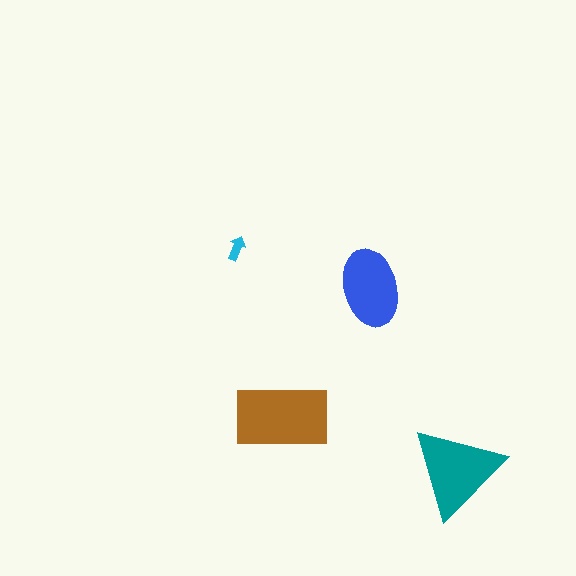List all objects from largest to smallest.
The brown rectangle, the teal triangle, the blue ellipse, the cyan arrow.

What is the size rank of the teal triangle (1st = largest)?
2nd.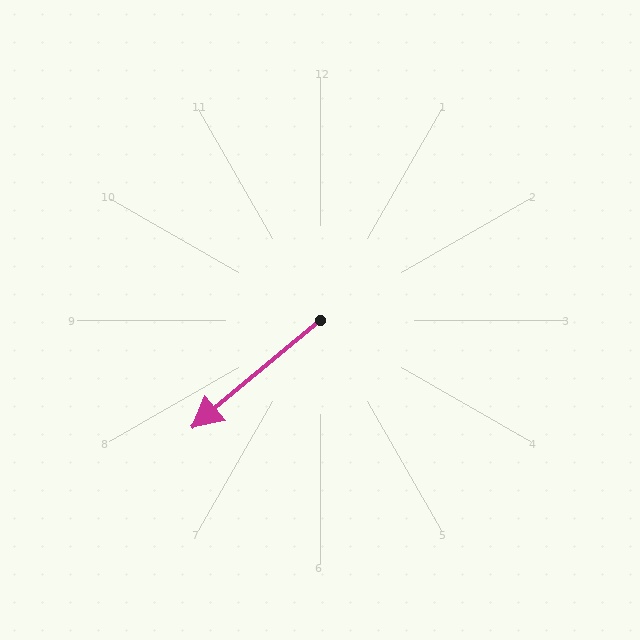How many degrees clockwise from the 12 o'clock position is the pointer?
Approximately 230 degrees.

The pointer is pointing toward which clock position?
Roughly 8 o'clock.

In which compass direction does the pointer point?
Southwest.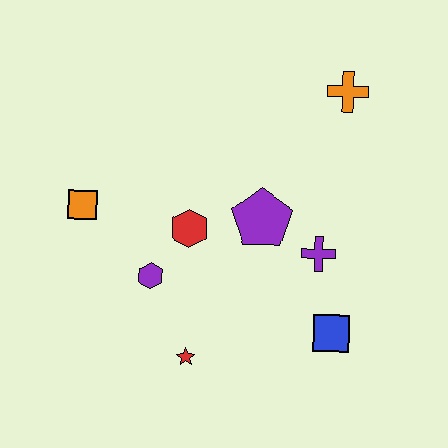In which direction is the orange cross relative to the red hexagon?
The orange cross is to the right of the red hexagon.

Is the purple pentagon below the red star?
No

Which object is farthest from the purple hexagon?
The orange cross is farthest from the purple hexagon.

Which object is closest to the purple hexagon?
The red hexagon is closest to the purple hexagon.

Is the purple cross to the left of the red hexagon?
No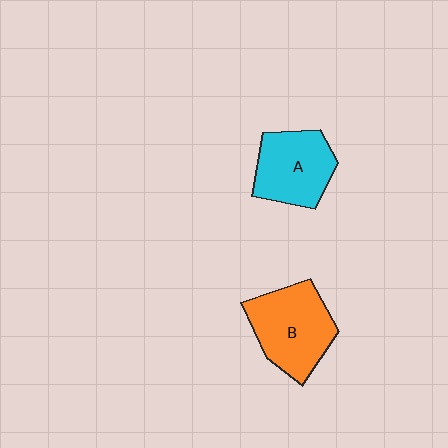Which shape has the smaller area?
Shape A (cyan).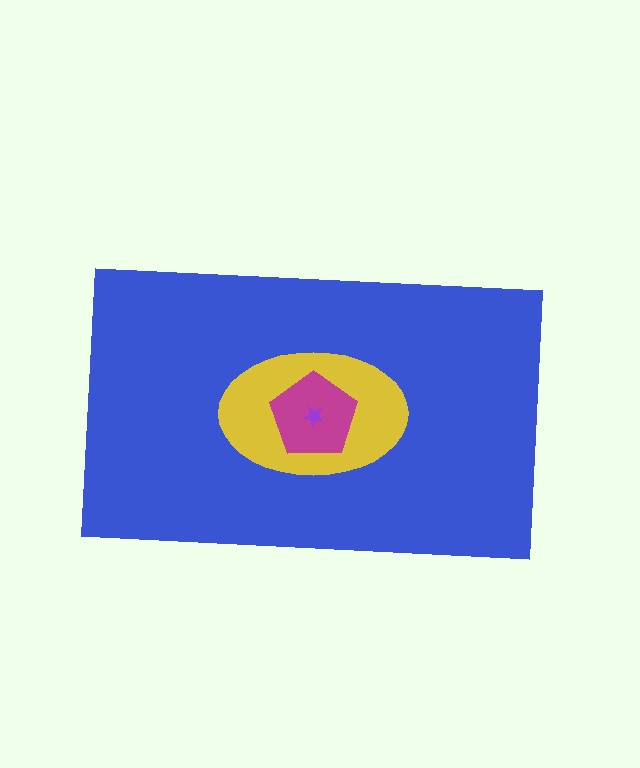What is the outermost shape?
The blue rectangle.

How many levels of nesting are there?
4.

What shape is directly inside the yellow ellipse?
The magenta pentagon.